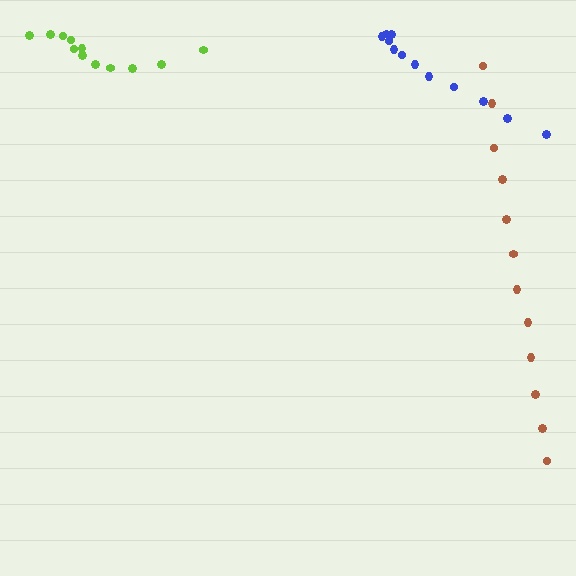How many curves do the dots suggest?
There are 3 distinct paths.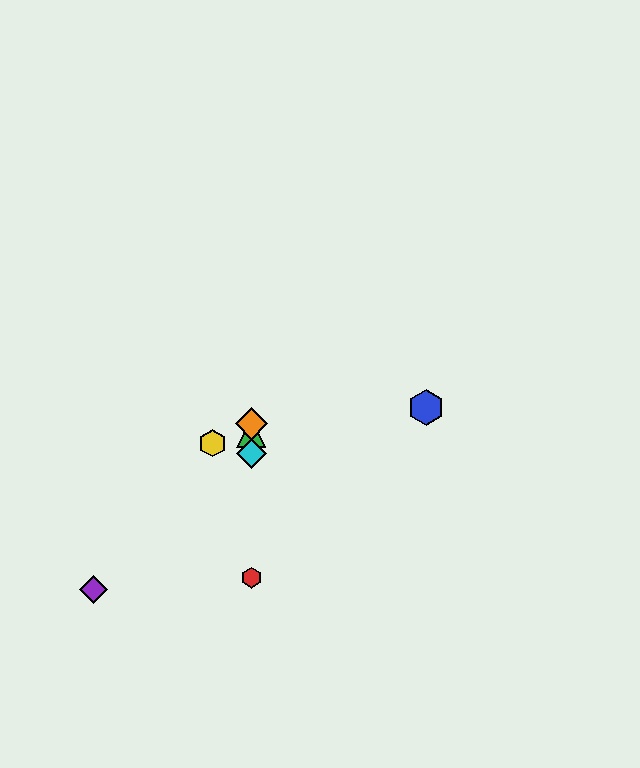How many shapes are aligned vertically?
4 shapes (the red hexagon, the green triangle, the orange diamond, the cyan diamond) are aligned vertically.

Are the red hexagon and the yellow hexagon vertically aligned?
No, the red hexagon is at x≈251 and the yellow hexagon is at x≈212.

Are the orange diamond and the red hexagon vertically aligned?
Yes, both are at x≈251.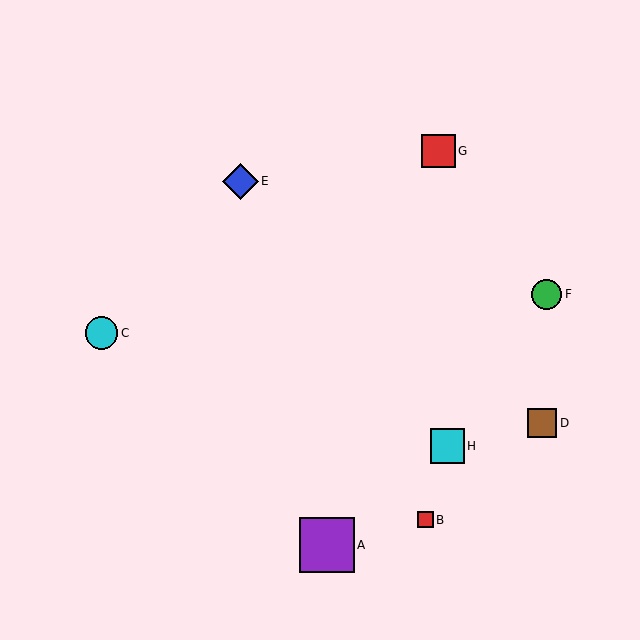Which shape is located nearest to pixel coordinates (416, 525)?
The red square (labeled B) at (425, 520) is nearest to that location.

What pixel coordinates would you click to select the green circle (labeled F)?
Click at (547, 294) to select the green circle F.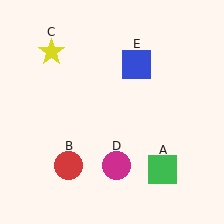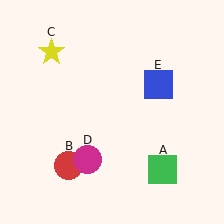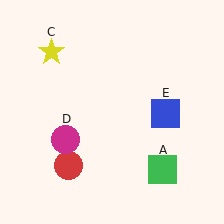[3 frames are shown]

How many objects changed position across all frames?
2 objects changed position: magenta circle (object D), blue square (object E).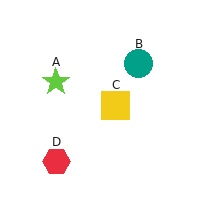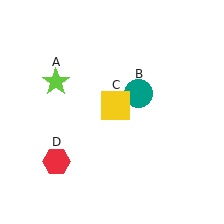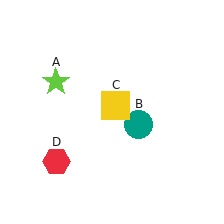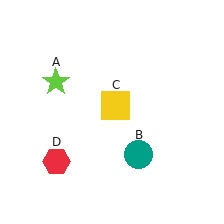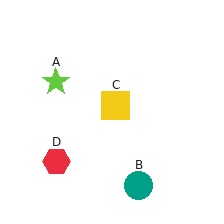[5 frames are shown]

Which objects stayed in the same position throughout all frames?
Lime star (object A) and yellow square (object C) and red hexagon (object D) remained stationary.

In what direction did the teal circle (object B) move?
The teal circle (object B) moved down.